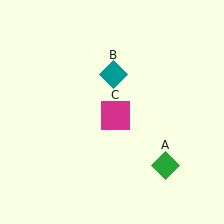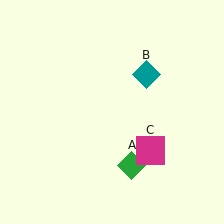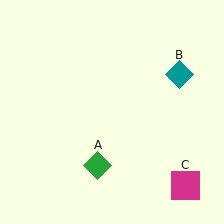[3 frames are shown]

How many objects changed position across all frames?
3 objects changed position: green diamond (object A), teal diamond (object B), magenta square (object C).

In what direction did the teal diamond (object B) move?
The teal diamond (object B) moved right.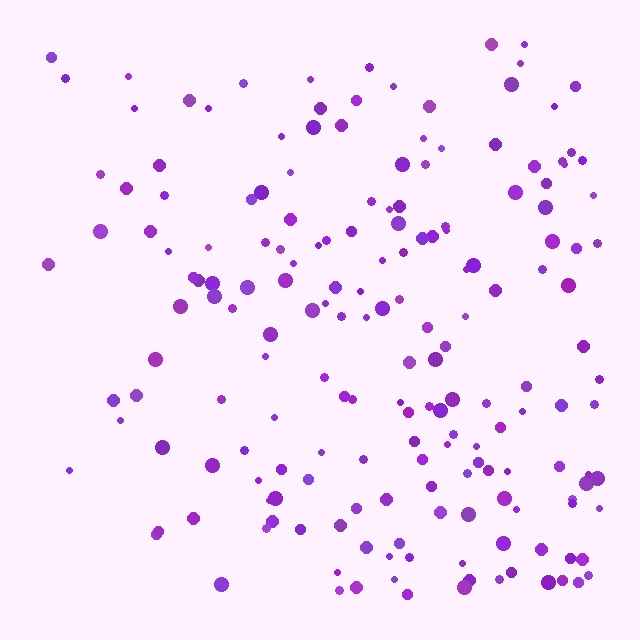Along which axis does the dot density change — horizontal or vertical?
Horizontal.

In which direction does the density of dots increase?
From left to right, with the right side densest.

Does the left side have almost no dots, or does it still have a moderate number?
Still a moderate number, just noticeably fewer than the right.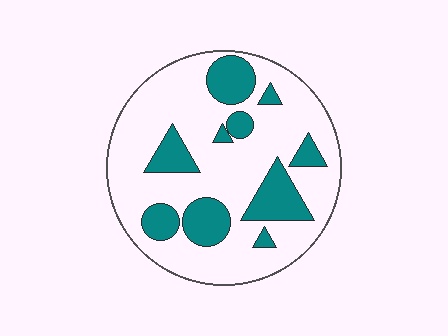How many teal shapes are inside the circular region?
10.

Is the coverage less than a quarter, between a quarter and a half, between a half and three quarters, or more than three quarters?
Between a quarter and a half.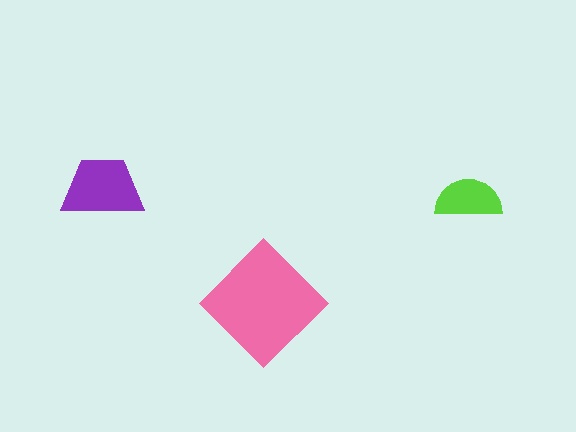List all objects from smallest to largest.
The lime semicircle, the purple trapezoid, the pink diamond.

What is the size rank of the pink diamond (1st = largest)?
1st.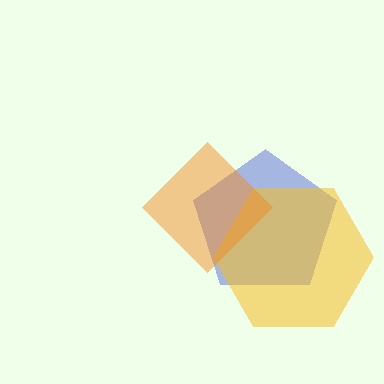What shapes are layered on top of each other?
The layered shapes are: a blue pentagon, a yellow hexagon, an orange diamond.